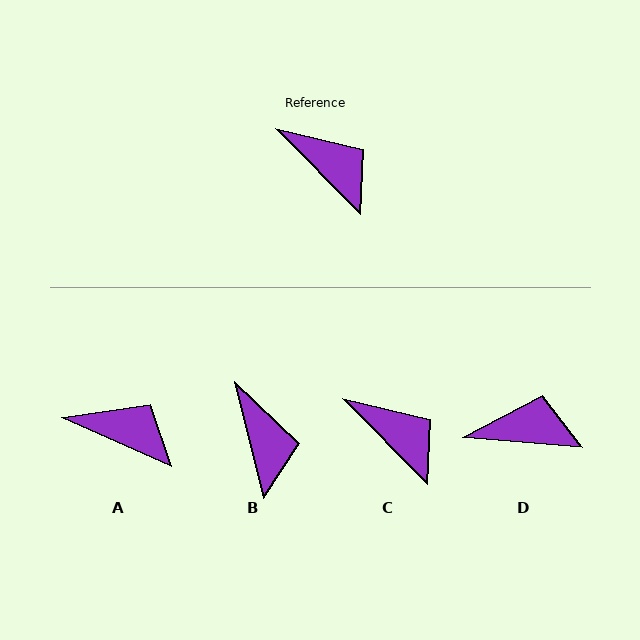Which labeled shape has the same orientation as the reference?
C.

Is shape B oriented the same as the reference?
No, it is off by about 30 degrees.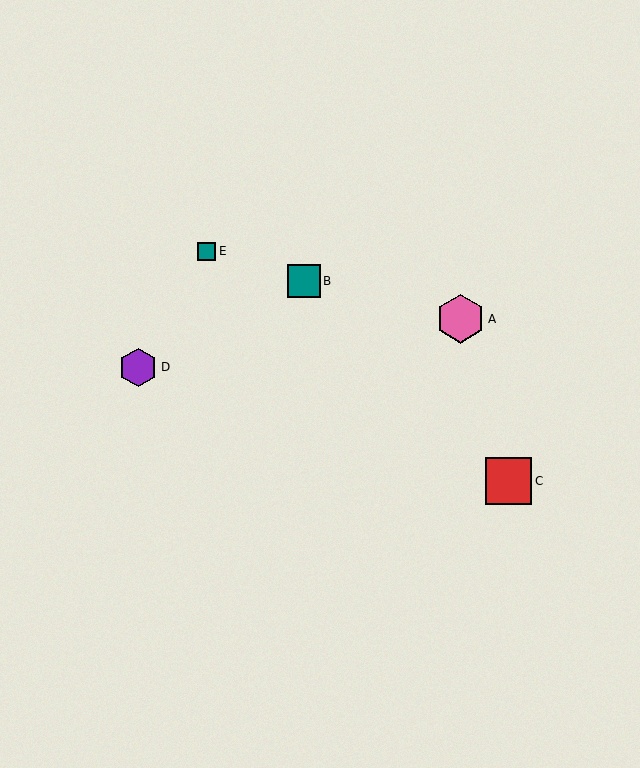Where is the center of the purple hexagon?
The center of the purple hexagon is at (138, 367).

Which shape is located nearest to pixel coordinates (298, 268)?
The teal square (labeled B) at (304, 281) is nearest to that location.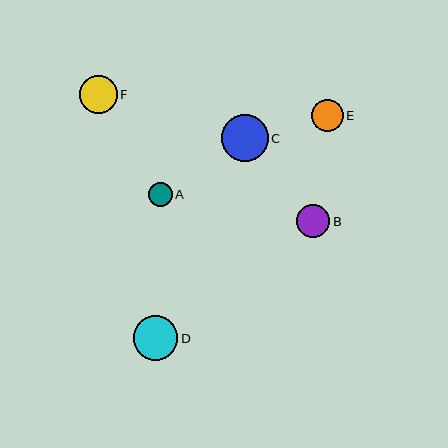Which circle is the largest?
Circle C is the largest with a size of approximately 47 pixels.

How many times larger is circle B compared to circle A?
Circle B is approximately 1.4 times the size of circle A.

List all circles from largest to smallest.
From largest to smallest: C, D, F, B, E, A.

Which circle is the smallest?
Circle A is the smallest with a size of approximately 24 pixels.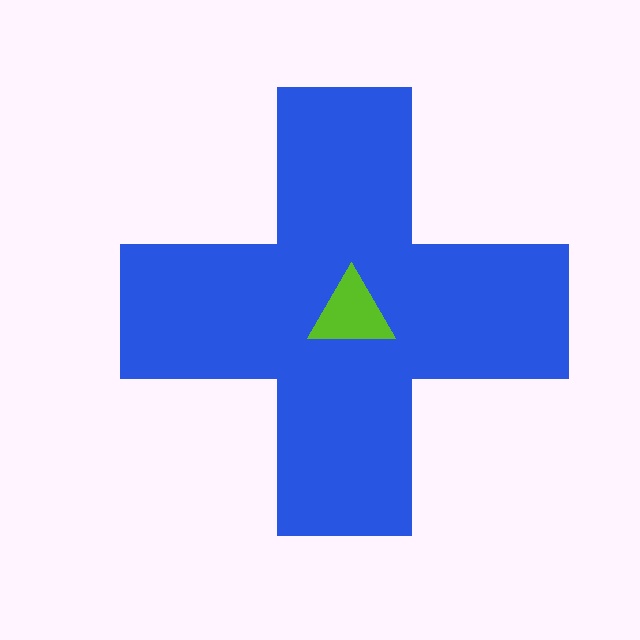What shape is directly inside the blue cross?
The lime triangle.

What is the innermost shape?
The lime triangle.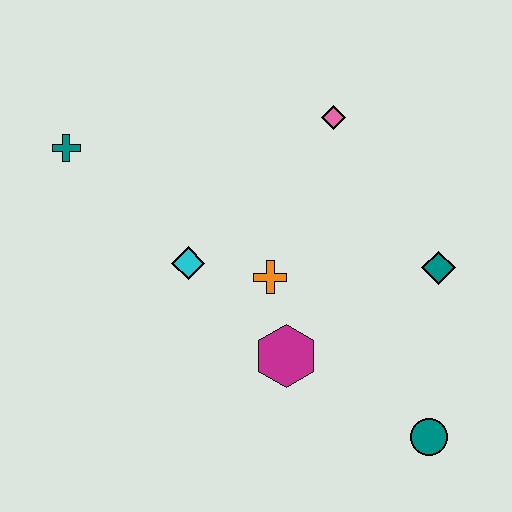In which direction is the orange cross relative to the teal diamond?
The orange cross is to the left of the teal diamond.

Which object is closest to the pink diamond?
The orange cross is closest to the pink diamond.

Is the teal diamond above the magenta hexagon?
Yes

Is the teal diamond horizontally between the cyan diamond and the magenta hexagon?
No